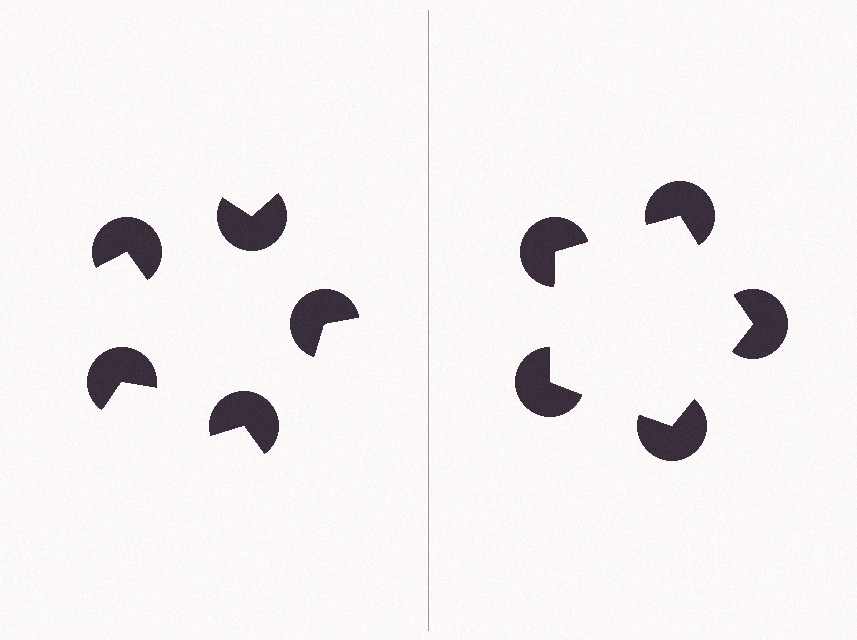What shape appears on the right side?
An illusory pentagon.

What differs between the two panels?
The pac-man discs are positioned identically on both sides; only the wedge orientations differ. On the right they align to a pentagon; on the left they are misaligned.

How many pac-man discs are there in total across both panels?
10 — 5 on each side.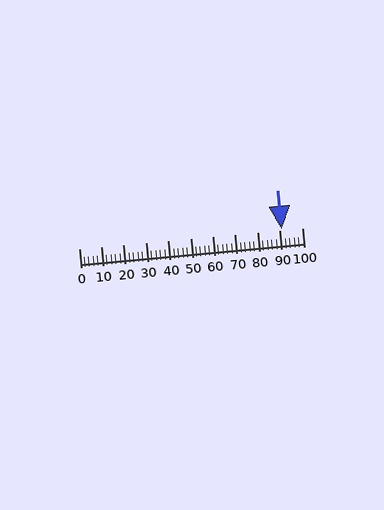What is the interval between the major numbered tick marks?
The major tick marks are spaced 10 units apart.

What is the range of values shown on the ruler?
The ruler shows values from 0 to 100.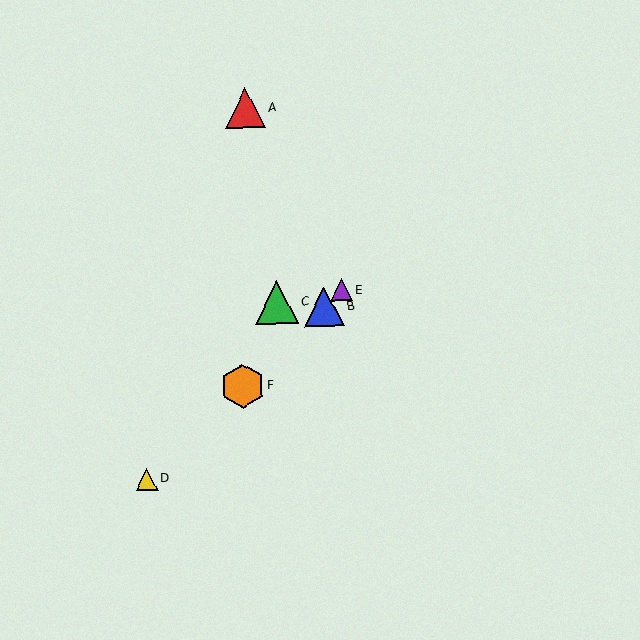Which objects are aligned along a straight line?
Objects B, D, E, F are aligned along a straight line.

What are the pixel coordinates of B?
Object B is at (324, 307).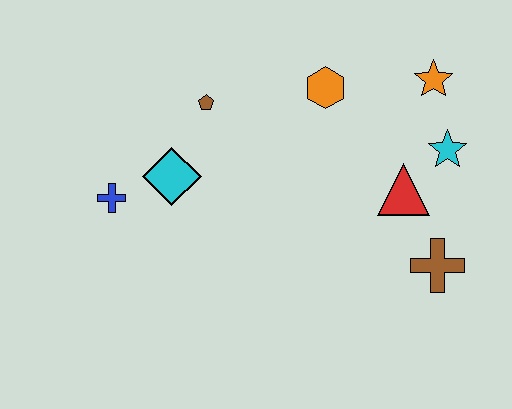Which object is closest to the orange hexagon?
The orange star is closest to the orange hexagon.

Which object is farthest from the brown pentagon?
The brown cross is farthest from the brown pentagon.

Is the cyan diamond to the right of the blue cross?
Yes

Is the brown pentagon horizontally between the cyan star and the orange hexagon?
No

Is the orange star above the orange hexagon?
Yes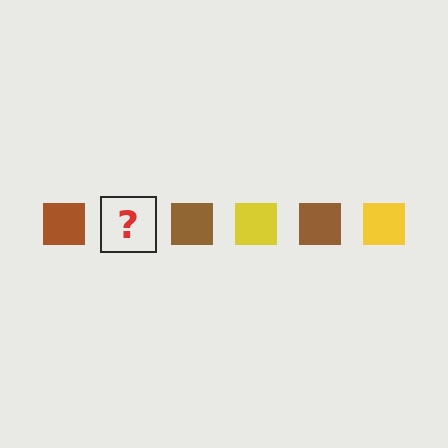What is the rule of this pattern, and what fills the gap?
The rule is that the pattern cycles through brown, yellow squares. The gap should be filled with a yellow square.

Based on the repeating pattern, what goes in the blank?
The blank should be a yellow square.